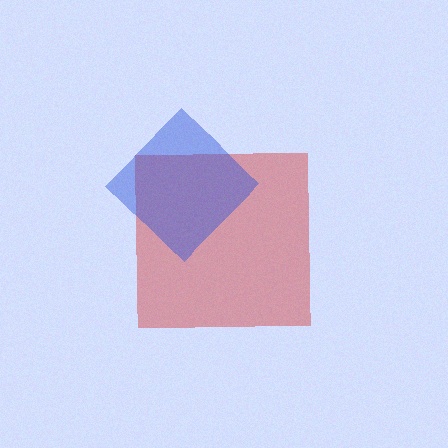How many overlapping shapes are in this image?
There are 2 overlapping shapes in the image.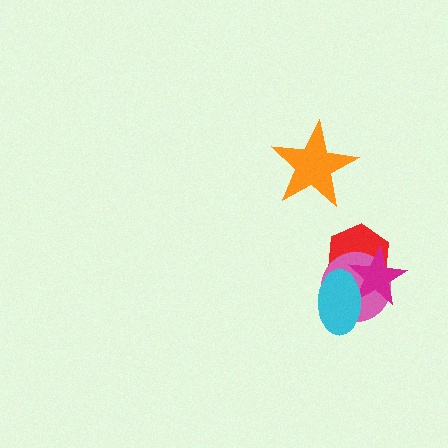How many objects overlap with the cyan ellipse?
3 objects overlap with the cyan ellipse.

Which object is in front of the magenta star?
The cyan ellipse is in front of the magenta star.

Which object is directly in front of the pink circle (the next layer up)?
The magenta star is directly in front of the pink circle.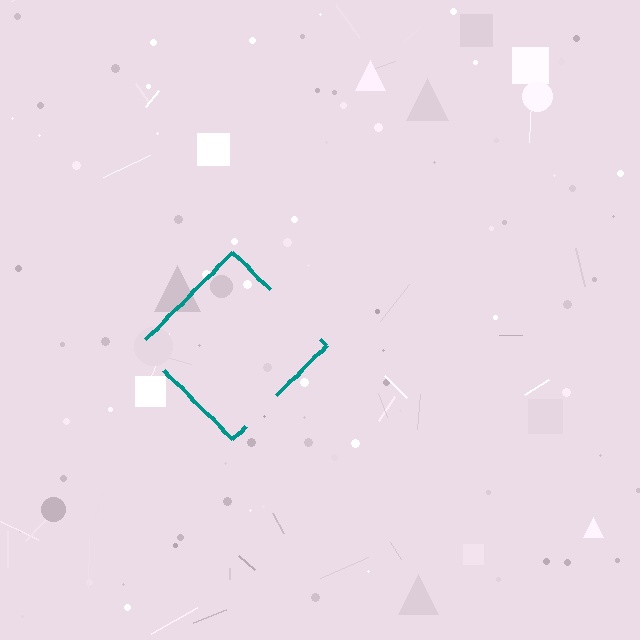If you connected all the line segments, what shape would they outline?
They would outline a diamond.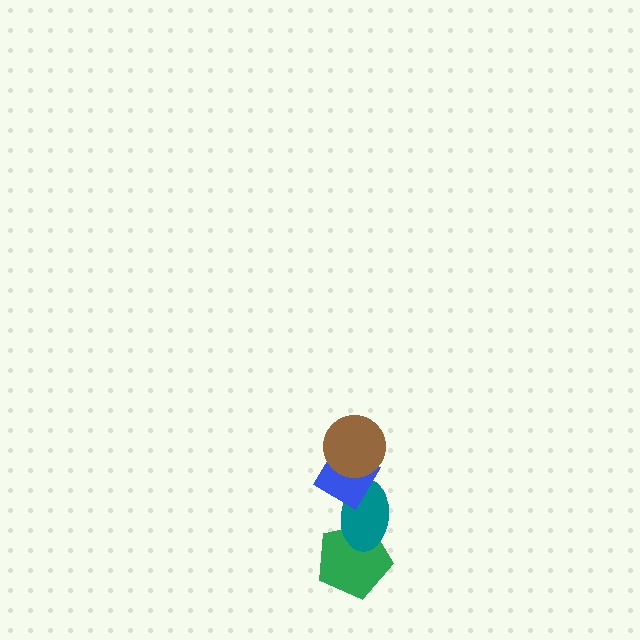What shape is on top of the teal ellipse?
The blue diamond is on top of the teal ellipse.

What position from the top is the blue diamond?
The blue diamond is 2nd from the top.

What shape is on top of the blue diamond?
The brown circle is on top of the blue diamond.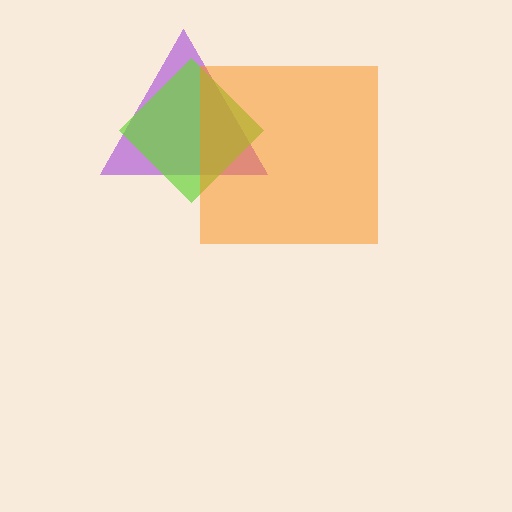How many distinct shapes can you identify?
There are 3 distinct shapes: a purple triangle, a lime diamond, an orange square.